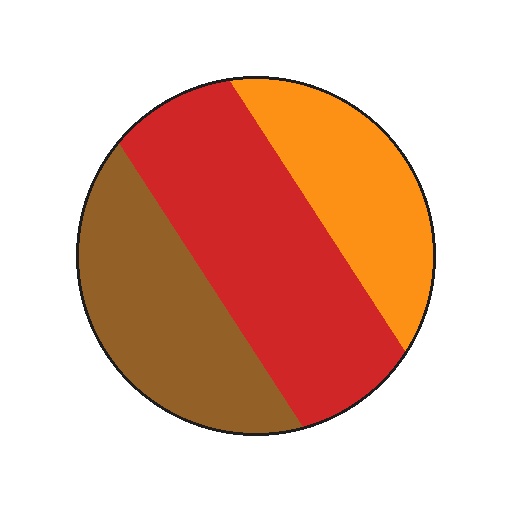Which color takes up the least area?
Orange, at roughly 25%.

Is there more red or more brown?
Red.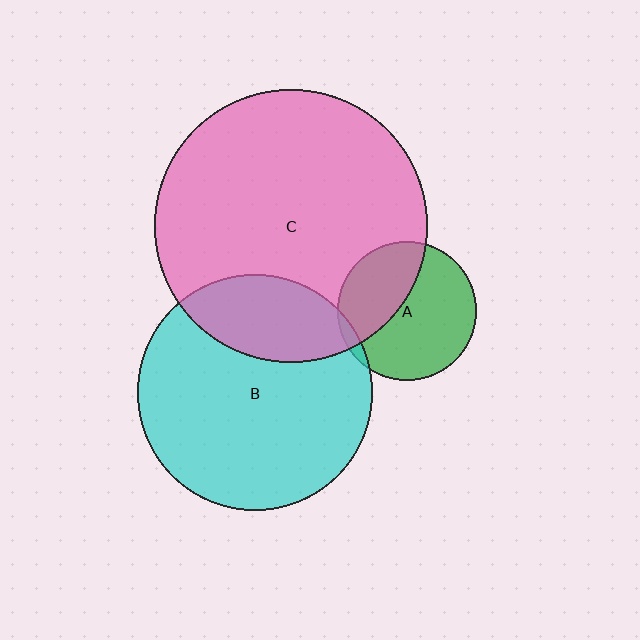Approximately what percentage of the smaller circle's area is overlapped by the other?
Approximately 5%.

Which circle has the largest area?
Circle C (pink).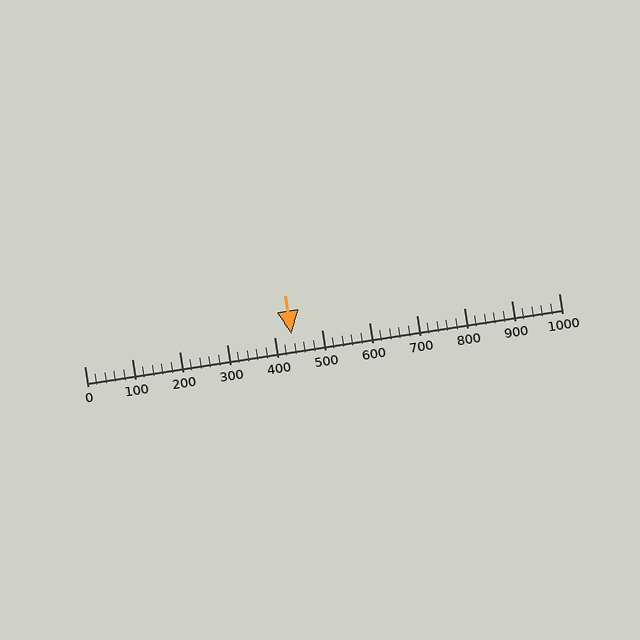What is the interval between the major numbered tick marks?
The major tick marks are spaced 100 units apart.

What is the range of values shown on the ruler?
The ruler shows values from 0 to 1000.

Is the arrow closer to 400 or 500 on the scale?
The arrow is closer to 400.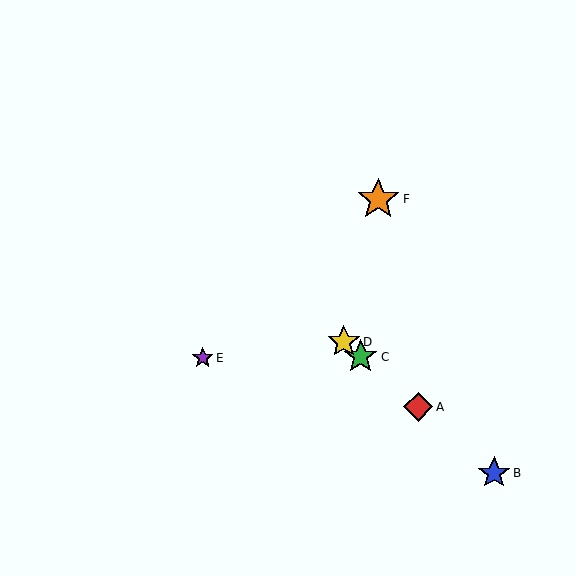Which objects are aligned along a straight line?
Objects A, B, C, D are aligned along a straight line.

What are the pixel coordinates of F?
Object F is at (378, 199).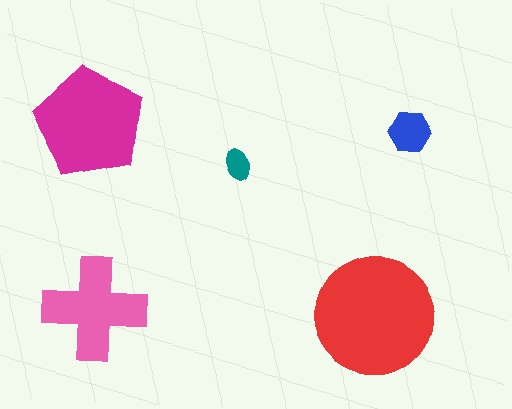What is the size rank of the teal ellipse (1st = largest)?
5th.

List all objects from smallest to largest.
The teal ellipse, the blue hexagon, the pink cross, the magenta pentagon, the red circle.